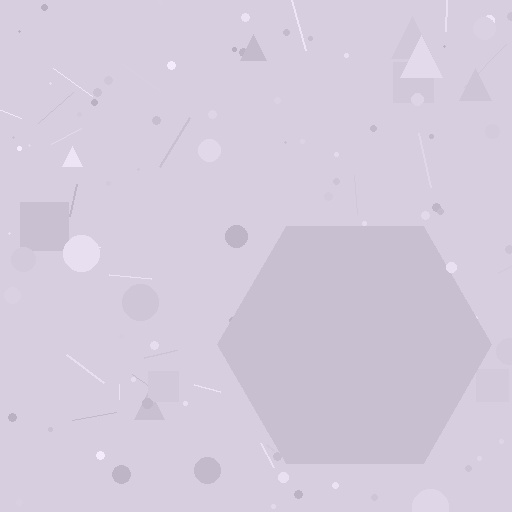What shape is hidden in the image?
A hexagon is hidden in the image.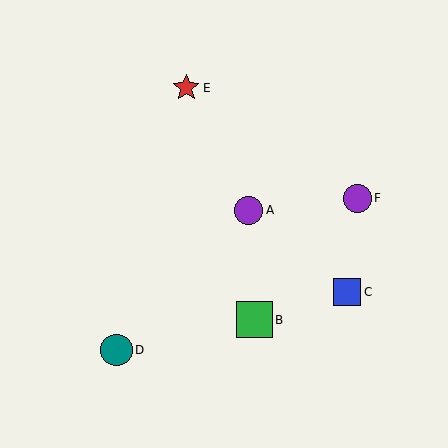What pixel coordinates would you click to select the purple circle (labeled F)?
Click at (357, 198) to select the purple circle F.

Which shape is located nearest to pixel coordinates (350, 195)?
The purple circle (labeled F) at (357, 198) is nearest to that location.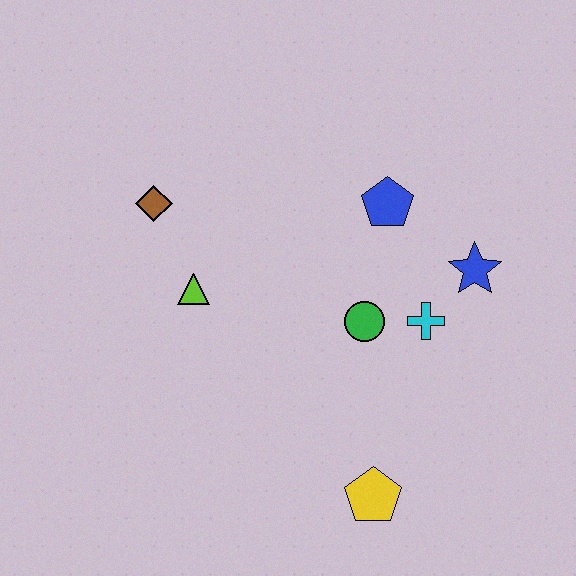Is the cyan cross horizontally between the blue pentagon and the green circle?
No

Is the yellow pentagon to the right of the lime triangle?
Yes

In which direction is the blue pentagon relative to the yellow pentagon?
The blue pentagon is above the yellow pentagon.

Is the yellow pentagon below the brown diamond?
Yes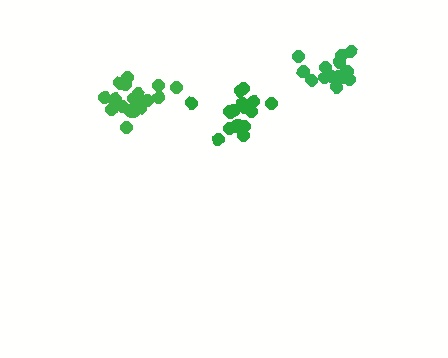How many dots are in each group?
Group 1: 15 dots, Group 2: 17 dots, Group 3: 20 dots (52 total).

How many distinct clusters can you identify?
There are 3 distinct clusters.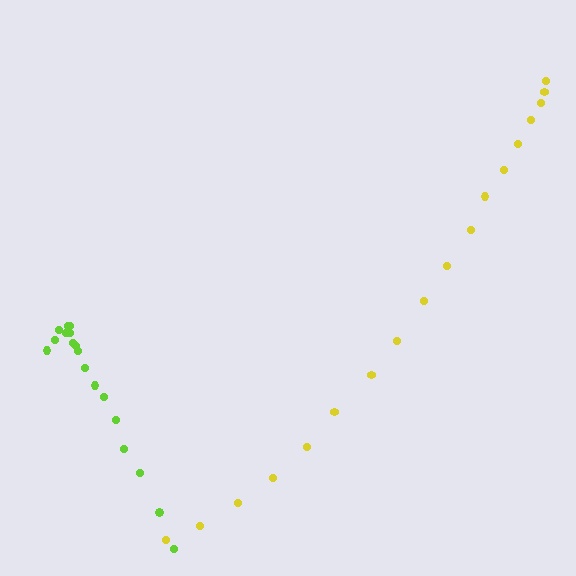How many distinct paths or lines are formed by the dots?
There are 2 distinct paths.